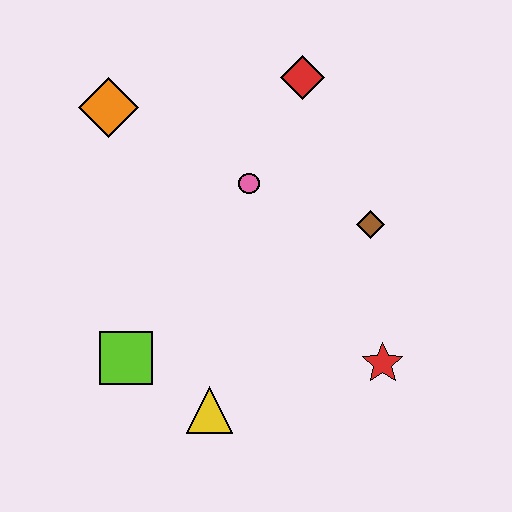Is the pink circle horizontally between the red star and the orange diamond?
Yes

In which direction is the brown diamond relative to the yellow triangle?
The brown diamond is above the yellow triangle.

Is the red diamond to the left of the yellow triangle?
No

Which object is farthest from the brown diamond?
The orange diamond is farthest from the brown diamond.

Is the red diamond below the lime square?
No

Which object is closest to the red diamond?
The pink circle is closest to the red diamond.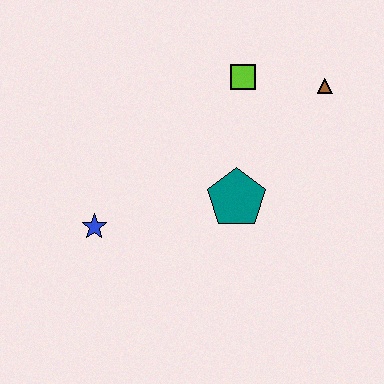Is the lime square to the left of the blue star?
No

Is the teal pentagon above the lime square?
No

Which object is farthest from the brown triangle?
The blue star is farthest from the brown triangle.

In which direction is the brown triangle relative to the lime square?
The brown triangle is to the right of the lime square.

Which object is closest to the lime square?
The brown triangle is closest to the lime square.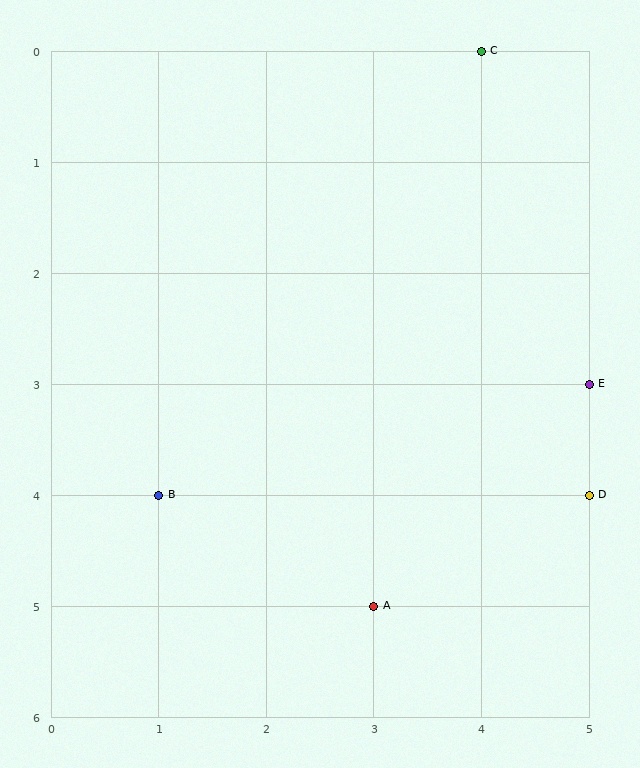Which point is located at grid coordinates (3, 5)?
Point A is at (3, 5).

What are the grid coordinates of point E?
Point E is at grid coordinates (5, 3).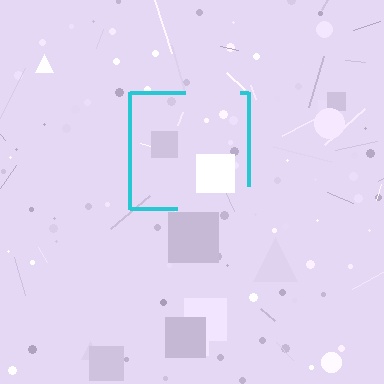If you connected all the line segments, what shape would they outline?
They would outline a square.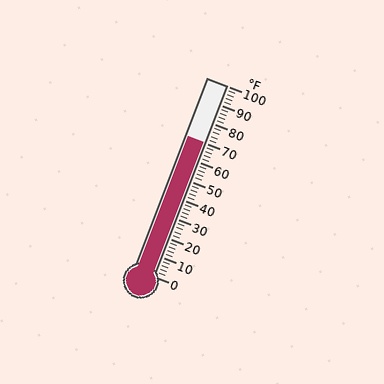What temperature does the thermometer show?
The thermometer shows approximately 70°F.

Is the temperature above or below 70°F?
The temperature is at 70°F.